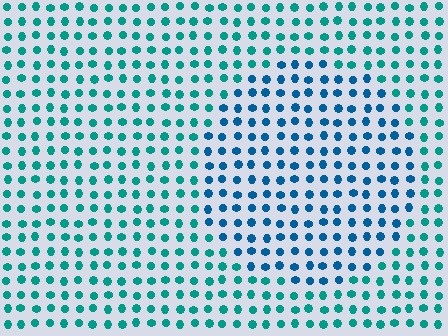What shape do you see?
I see a circle.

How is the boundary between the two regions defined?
The boundary is defined purely by a slight shift in hue (about 31 degrees). Spacing, size, and orientation are identical on both sides.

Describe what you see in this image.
The image is filled with small teal elements in a uniform arrangement. A circle-shaped region is visible where the elements are tinted to a slightly different hue, forming a subtle color boundary.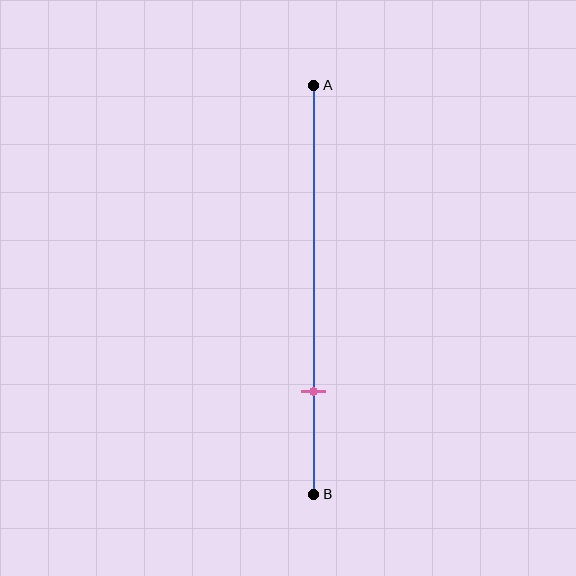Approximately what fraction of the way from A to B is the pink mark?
The pink mark is approximately 75% of the way from A to B.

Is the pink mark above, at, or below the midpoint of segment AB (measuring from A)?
The pink mark is below the midpoint of segment AB.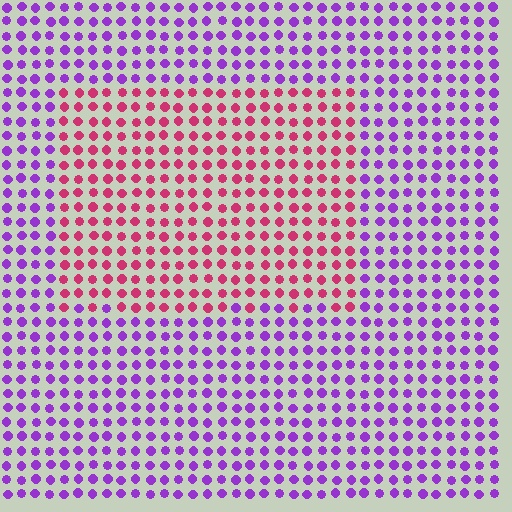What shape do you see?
I see a rectangle.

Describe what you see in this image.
The image is filled with small purple elements in a uniform arrangement. A rectangle-shaped region is visible where the elements are tinted to a slightly different hue, forming a subtle color boundary.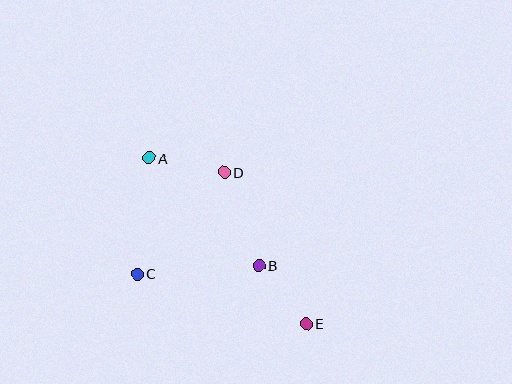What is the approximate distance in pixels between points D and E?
The distance between D and E is approximately 172 pixels.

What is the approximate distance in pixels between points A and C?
The distance between A and C is approximately 117 pixels.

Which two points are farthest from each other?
Points A and E are farthest from each other.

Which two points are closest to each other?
Points B and E are closest to each other.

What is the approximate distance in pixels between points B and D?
The distance between B and D is approximately 100 pixels.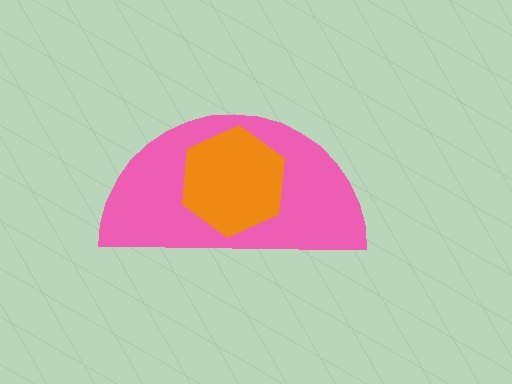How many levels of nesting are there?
2.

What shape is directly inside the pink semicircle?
The orange hexagon.